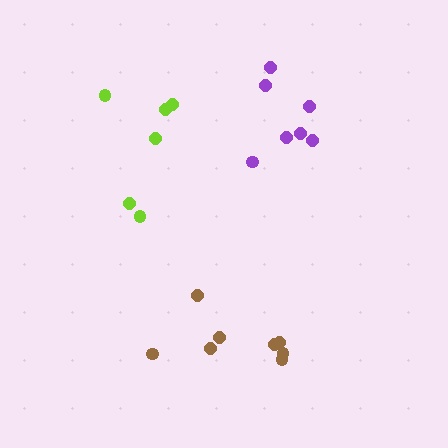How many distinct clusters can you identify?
There are 3 distinct clusters.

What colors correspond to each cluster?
The clusters are colored: purple, brown, lime.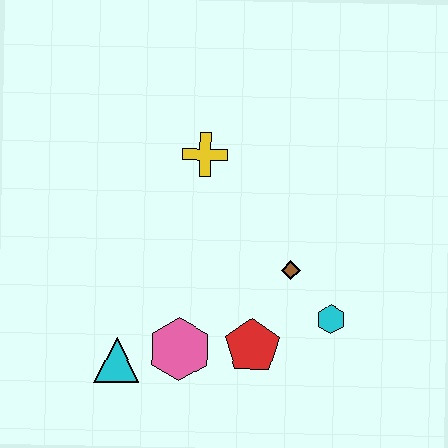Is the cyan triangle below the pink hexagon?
Yes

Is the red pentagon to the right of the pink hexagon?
Yes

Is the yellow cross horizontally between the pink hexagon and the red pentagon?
Yes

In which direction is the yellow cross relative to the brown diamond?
The yellow cross is above the brown diamond.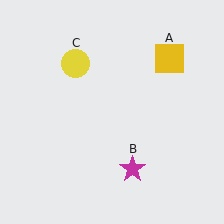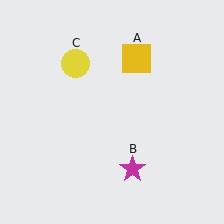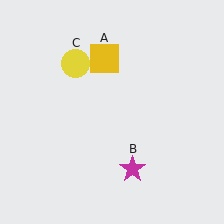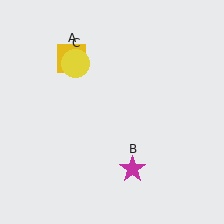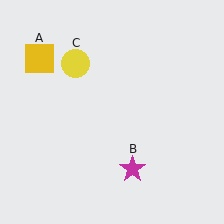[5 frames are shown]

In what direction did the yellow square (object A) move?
The yellow square (object A) moved left.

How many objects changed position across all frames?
1 object changed position: yellow square (object A).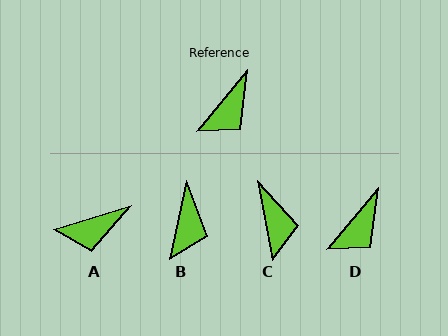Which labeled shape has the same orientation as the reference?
D.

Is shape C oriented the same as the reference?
No, it is off by about 50 degrees.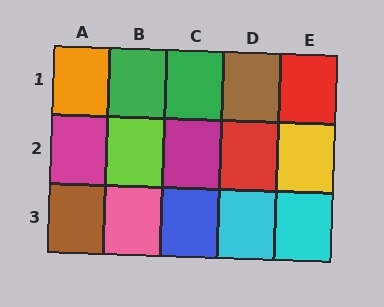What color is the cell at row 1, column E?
Red.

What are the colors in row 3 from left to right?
Brown, pink, blue, cyan, cyan.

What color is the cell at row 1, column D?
Brown.